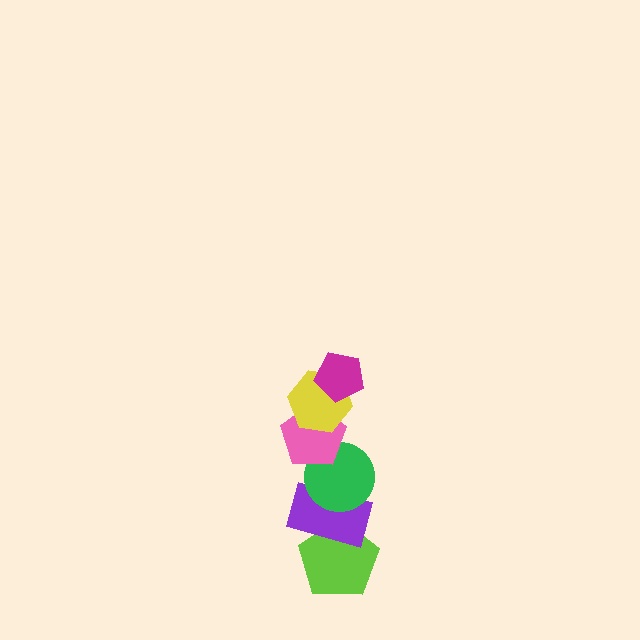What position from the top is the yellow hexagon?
The yellow hexagon is 2nd from the top.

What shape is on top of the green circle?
The pink pentagon is on top of the green circle.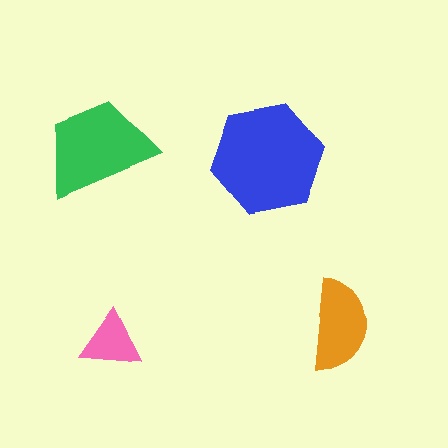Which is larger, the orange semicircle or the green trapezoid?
The green trapezoid.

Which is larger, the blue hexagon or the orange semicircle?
The blue hexagon.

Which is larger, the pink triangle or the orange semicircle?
The orange semicircle.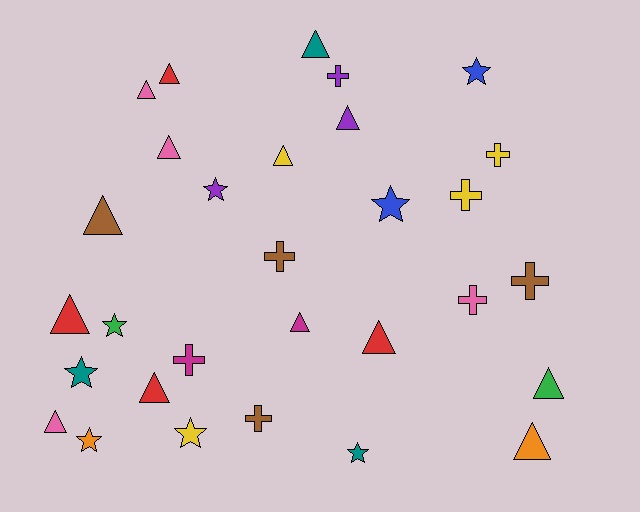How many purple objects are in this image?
There are 3 purple objects.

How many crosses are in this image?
There are 8 crosses.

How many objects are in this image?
There are 30 objects.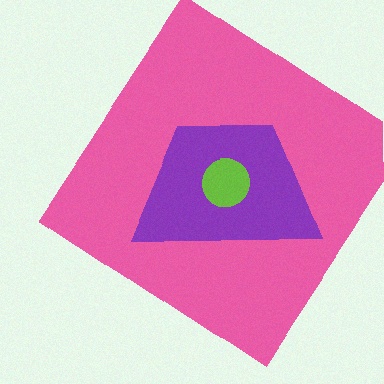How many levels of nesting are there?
3.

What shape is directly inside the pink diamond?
The purple trapezoid.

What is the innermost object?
The lime circle.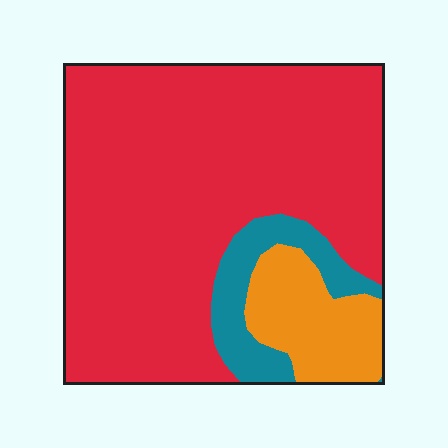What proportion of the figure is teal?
Teal takes up about one tenth (1/10) of the figure.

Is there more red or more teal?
Red.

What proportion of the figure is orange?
Orange takes up about one eighth (1/8) of the figure.